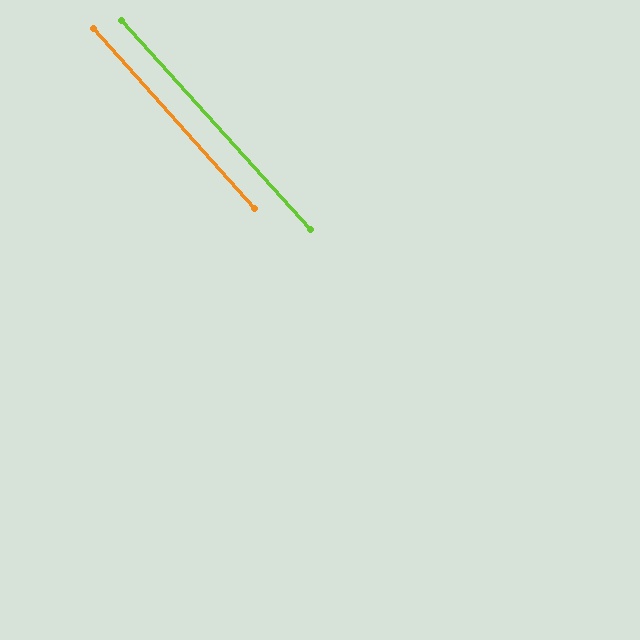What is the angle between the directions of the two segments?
Approximately 0 degrees.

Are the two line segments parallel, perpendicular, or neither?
Parallel — their directions differ by only 0.3°.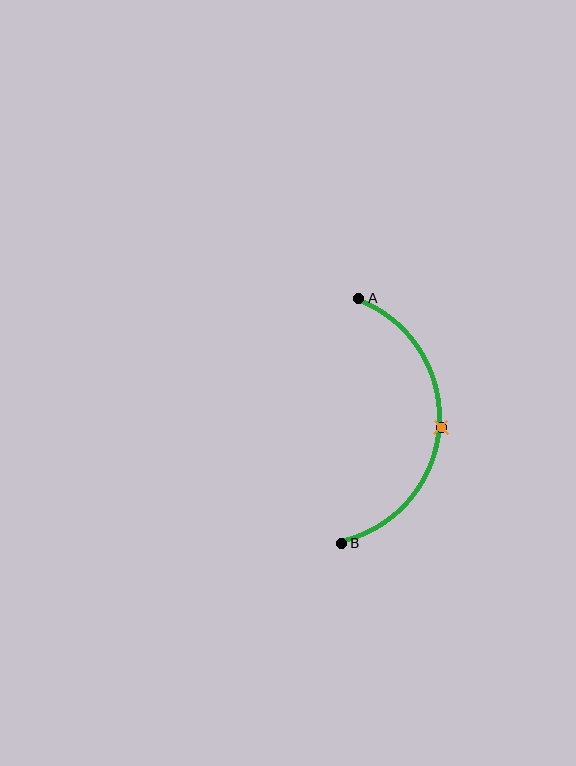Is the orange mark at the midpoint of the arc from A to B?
Yes. The orange mark lies on the arc at equal arc-length from both A and B — it is the arc midpoint.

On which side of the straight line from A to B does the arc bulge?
The arc bulges to the right of the straight line connecting A and B.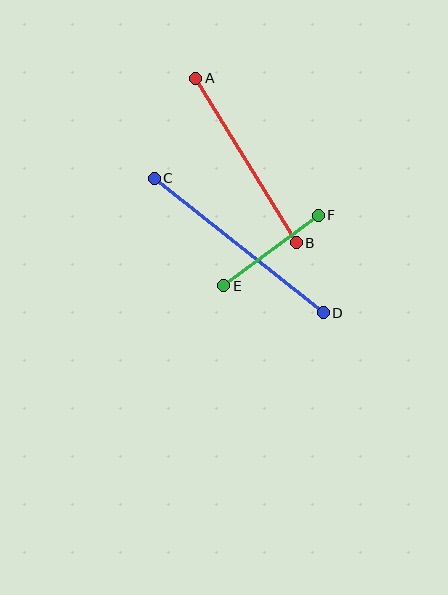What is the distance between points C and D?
The distance is approximately 216 pixels.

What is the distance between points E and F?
The distance is approximately 118 pixels.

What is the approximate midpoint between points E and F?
The midpoint is at approximately (271, 250) pixels.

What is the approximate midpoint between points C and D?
The midpoint is at approximately (239, 246) pixels.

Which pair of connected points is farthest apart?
Points C and D are farthest apart.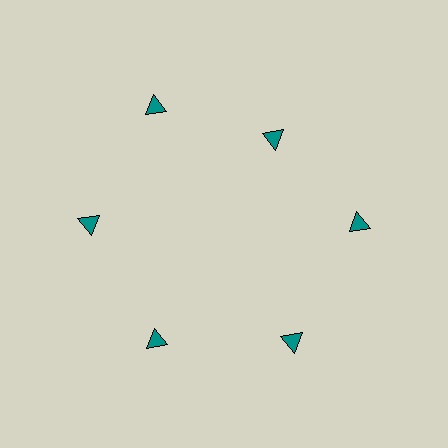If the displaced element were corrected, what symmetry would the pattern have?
It would have 6-fold rotational symmetry — the pattern would map onto itself every 60 degrees.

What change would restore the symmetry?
The symmetry would be restored by moving it outward, back onto the ring so that all 6 triangles sit at equal angles and equal distance from the center.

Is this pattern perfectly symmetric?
No. The 6 teal triangles are arranged in a ring, but one element near the 1 o'clock position is pulled inward toward the center, breaking the 6-fold rotational symmetry.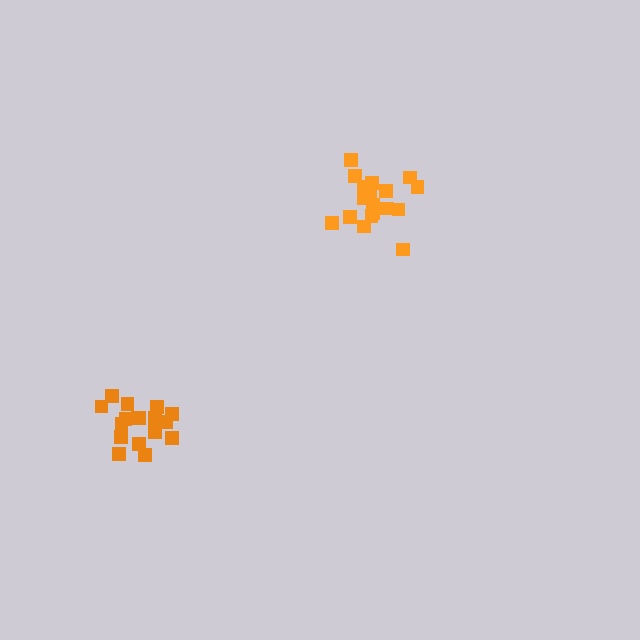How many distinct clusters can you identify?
There are 2 distinct clusters.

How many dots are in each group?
Group 1: 18 dots, Group 2: 19 dots (37 total).